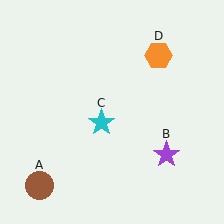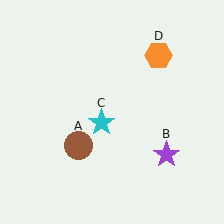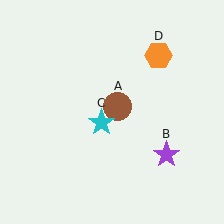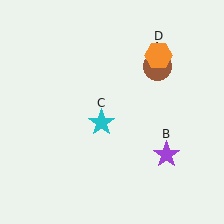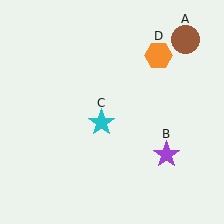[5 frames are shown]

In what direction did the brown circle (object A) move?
The brown circle (object A) moved up and to the right.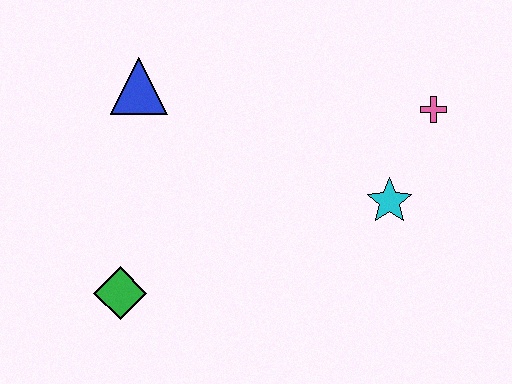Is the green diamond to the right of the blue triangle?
No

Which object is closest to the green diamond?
The blue triangle is closest to the green diamond.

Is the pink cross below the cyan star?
No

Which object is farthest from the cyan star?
The green diamond is farthest from the cyan star.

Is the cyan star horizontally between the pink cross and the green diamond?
Yes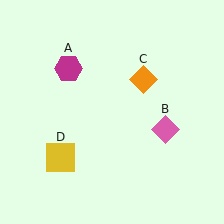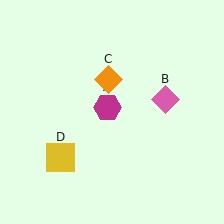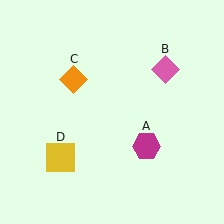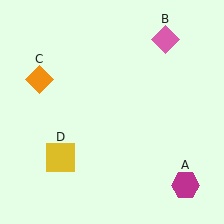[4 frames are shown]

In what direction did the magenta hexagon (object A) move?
The magenta hexagon (object A) moved down and to the right.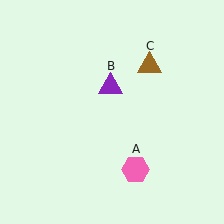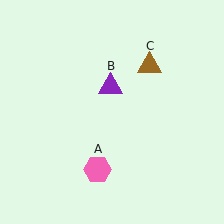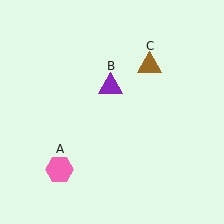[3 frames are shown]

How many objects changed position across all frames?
1 object changed position: pink hexagon (object A).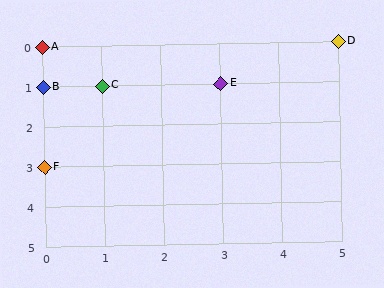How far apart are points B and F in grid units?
Points B and F are 2 rows apart.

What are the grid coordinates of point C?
Point C is at grid coordinates (1, 1).